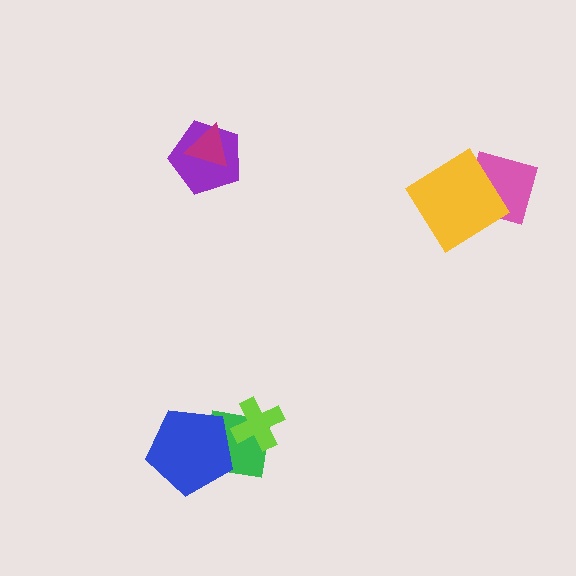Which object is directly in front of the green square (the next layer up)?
The lime cross is directly in front of the green square.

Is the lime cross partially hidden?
No, no other shape covers it.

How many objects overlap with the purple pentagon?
1 object overlaps with the purple pentagon.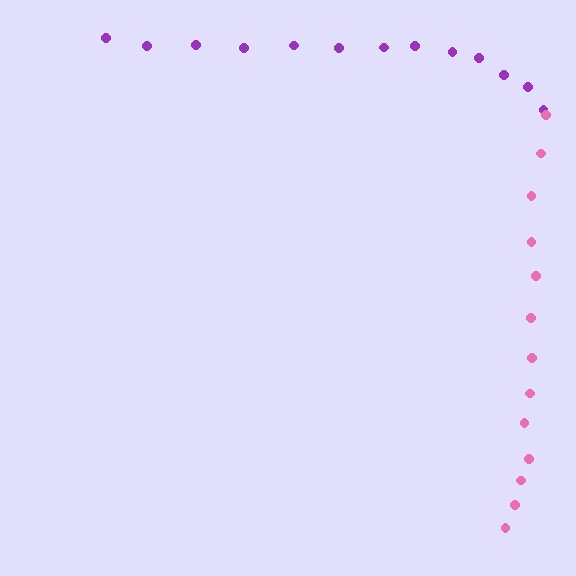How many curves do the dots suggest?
There are 2 distinct paths.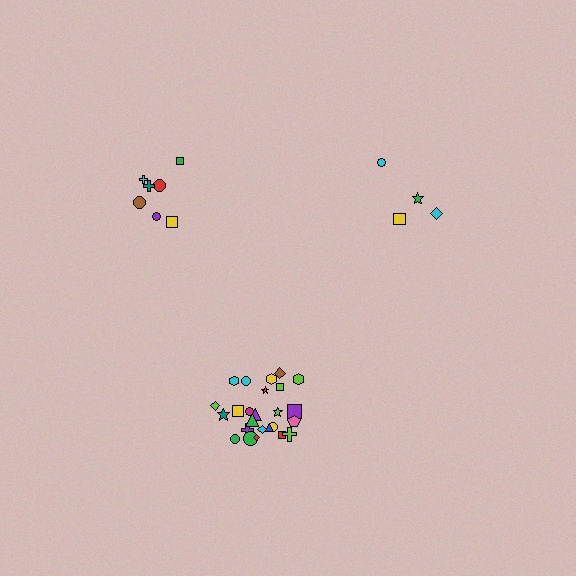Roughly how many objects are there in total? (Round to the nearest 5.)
Roughly 35 objects in total.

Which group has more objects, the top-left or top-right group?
The top-left group.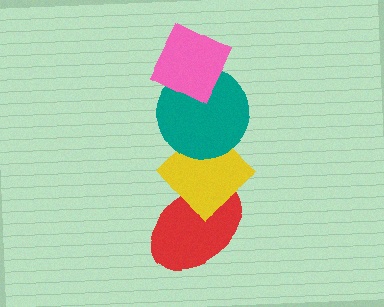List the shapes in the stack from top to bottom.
From top to bottom: the pink diamond, the teal circle, the yellow diamond, the red ellipse.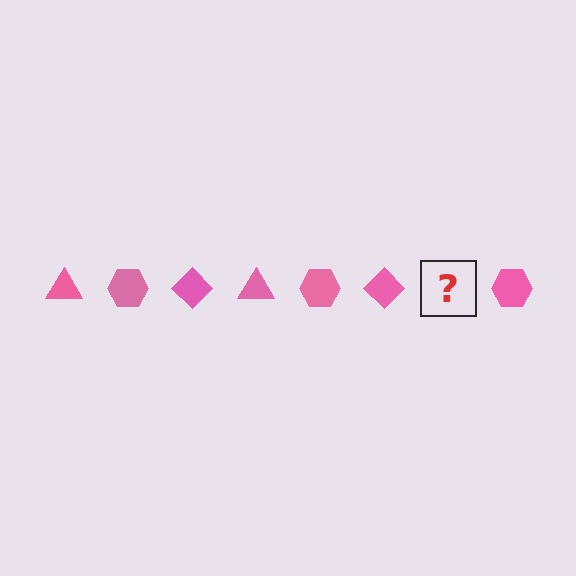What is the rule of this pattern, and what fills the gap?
The rule is that the pattern cycles through triangle, hexagon, diamond shapes in pink. The gap should be filled with a pink triangle.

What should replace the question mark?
The question mark should be replaced with a pink triangle.